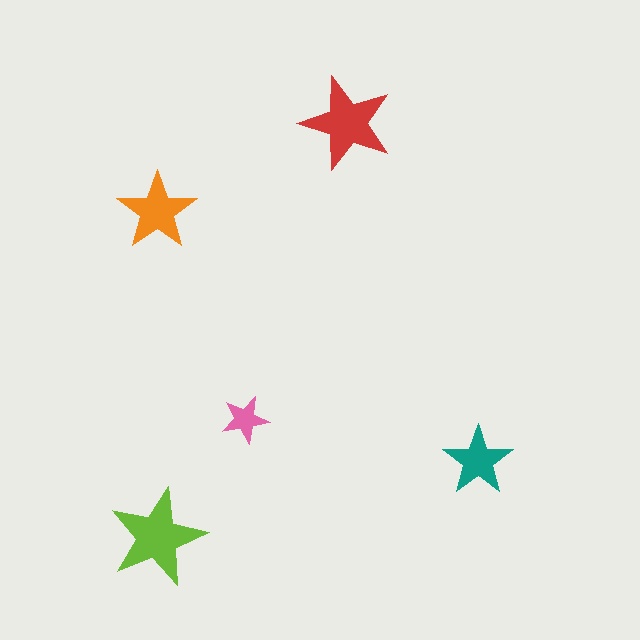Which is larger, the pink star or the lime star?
The lime one.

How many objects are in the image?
There are 5 objects in the image.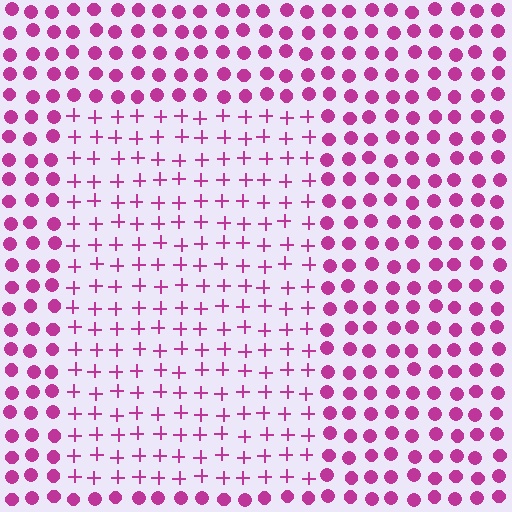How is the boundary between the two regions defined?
The boundary is defined by a change in element shape: plus signs inside vs. circles outside. All elements share the same color and spacing.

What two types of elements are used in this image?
The image uses plus signs inside the rectangle region and circles outside it.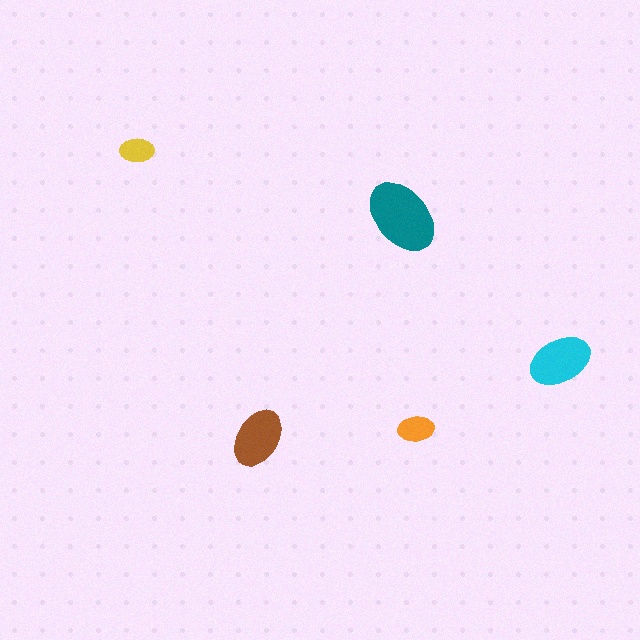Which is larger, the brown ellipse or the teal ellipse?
The teal one.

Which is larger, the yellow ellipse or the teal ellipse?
The teal one.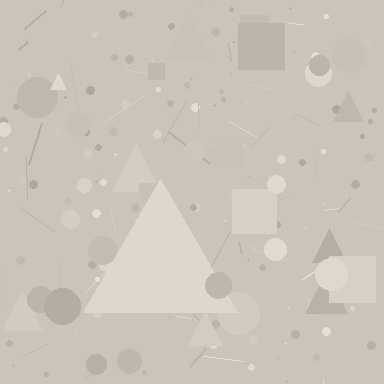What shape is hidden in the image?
A triangle is hidden in the image.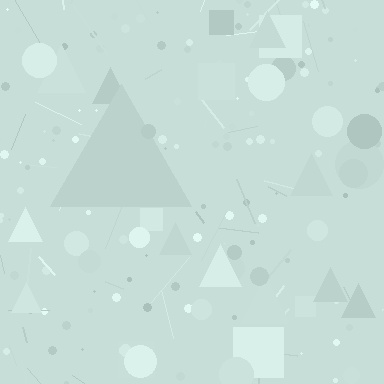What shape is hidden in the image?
A triangle is hidden in the image.